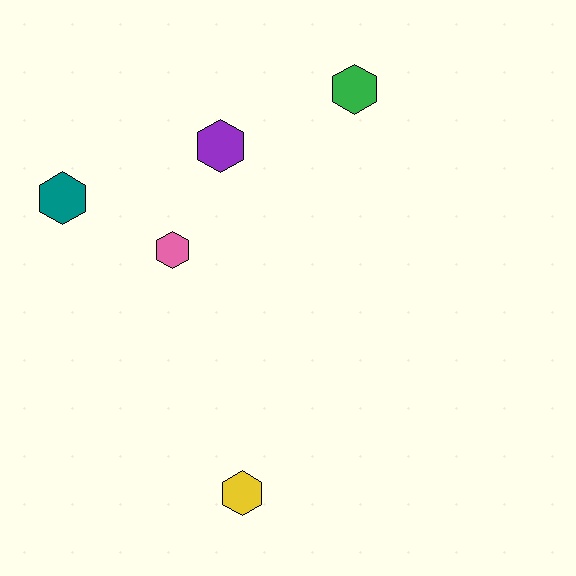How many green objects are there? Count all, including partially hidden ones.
There is 1 green object.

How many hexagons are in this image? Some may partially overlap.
There are 5 hexagons.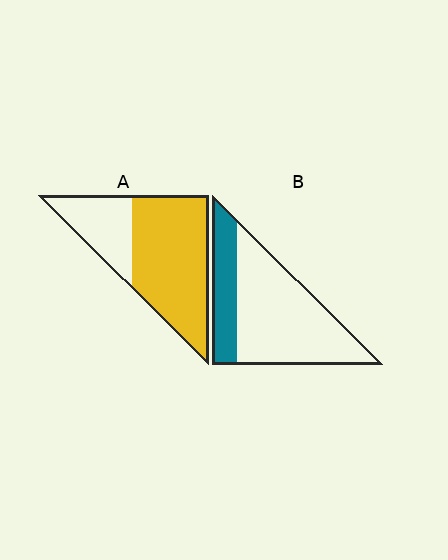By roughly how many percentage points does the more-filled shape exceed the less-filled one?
By roughly 45 percentage points (A over B).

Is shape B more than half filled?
No.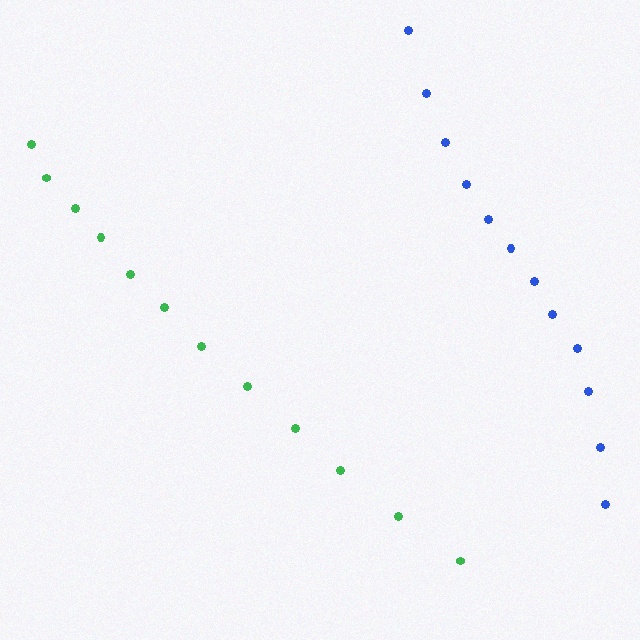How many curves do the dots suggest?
There are 2 distinct paths.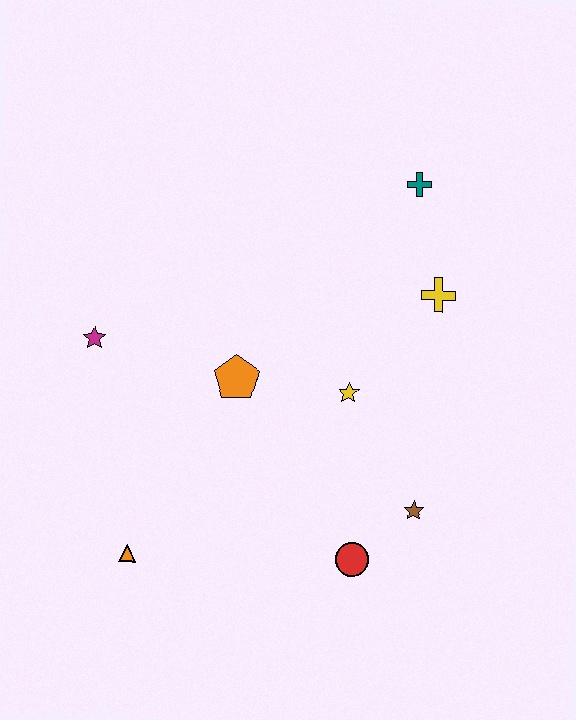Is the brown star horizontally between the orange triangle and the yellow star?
No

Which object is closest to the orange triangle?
The orange pentagon is closest to the orange triangle.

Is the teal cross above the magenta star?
Yes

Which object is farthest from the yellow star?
The orange triangle is farthest from the yellow star.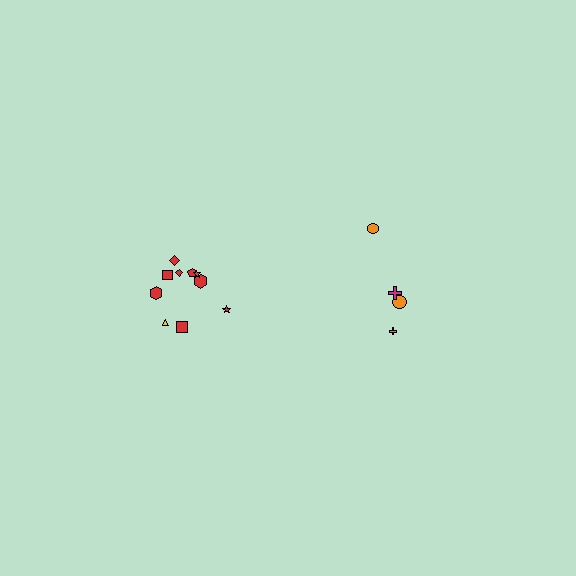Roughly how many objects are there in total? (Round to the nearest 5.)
Roughly 15 objects in total.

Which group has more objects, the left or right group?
The left group.